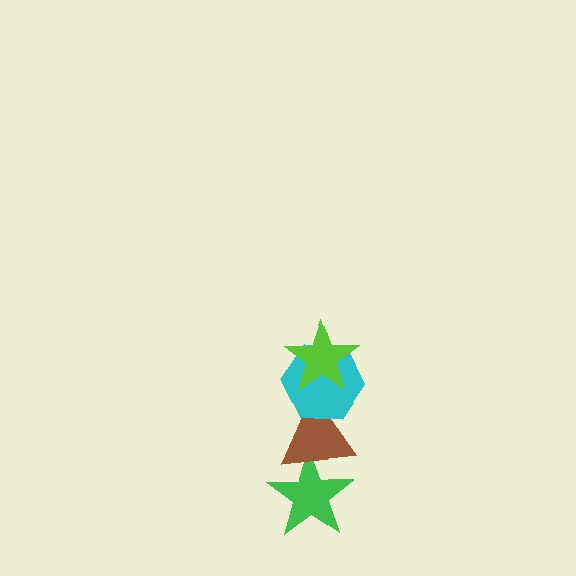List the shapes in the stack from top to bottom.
From top to bottom: the lime star, the cyan hexagon, the brown triangle, the green star.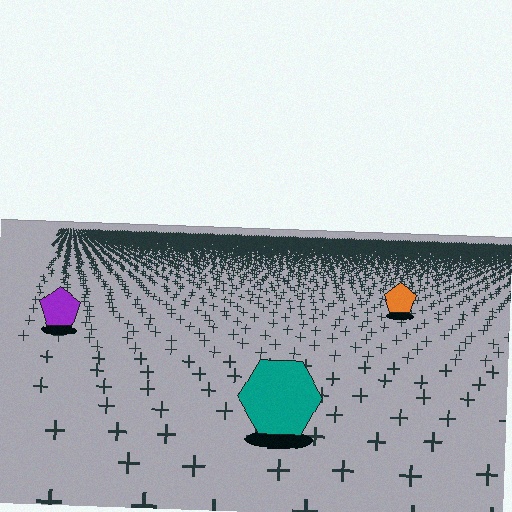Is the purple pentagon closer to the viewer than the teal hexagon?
No. The teal hexagon is closer — you can tell from the texture gradient: the ground texture is coarser near it.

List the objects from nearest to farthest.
From nearest to farthest: the teal hexagon, the purple pentagon, the orange pentagon.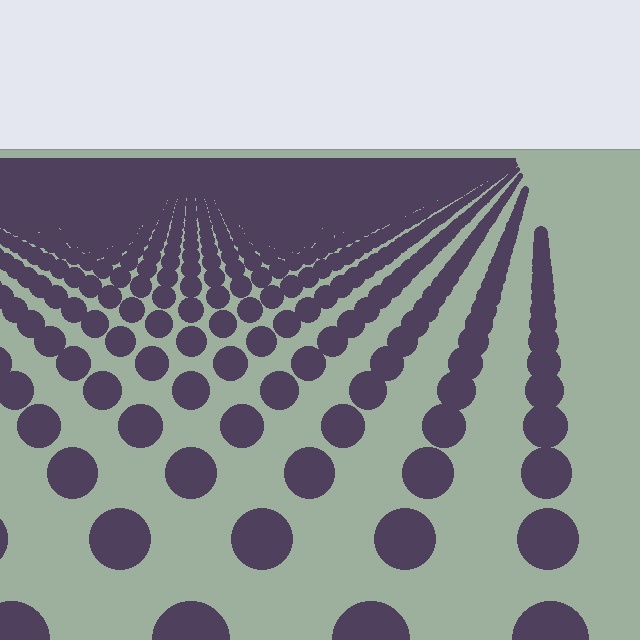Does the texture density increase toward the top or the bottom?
Density increases toward the top.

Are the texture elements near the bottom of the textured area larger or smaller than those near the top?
Larger. Near the bottom, elements are closer to the viewer and appear at a bigger on-screen size.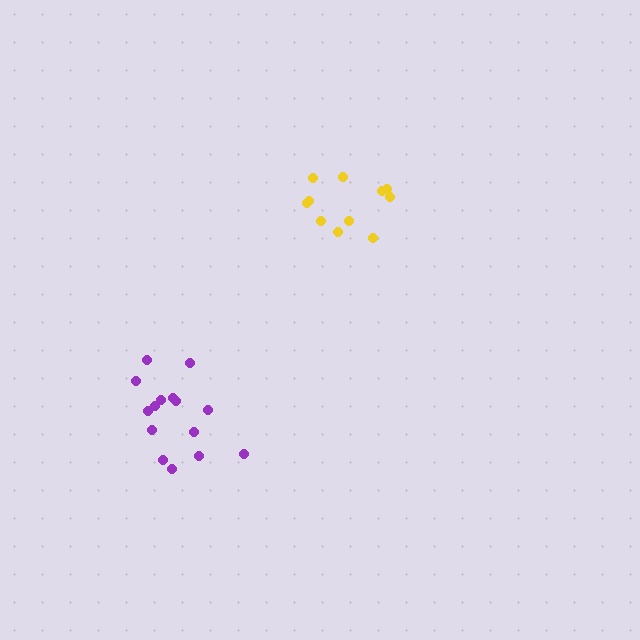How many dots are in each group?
Group 1: 15 dots, Group 2: 11 dots (26 total).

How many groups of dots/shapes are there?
There are 2 groups.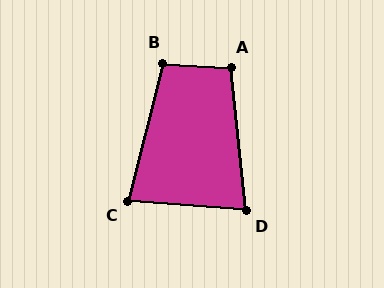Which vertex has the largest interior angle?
B, at approximately 100 degrees.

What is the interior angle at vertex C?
Approximately 80 degrees (acute).